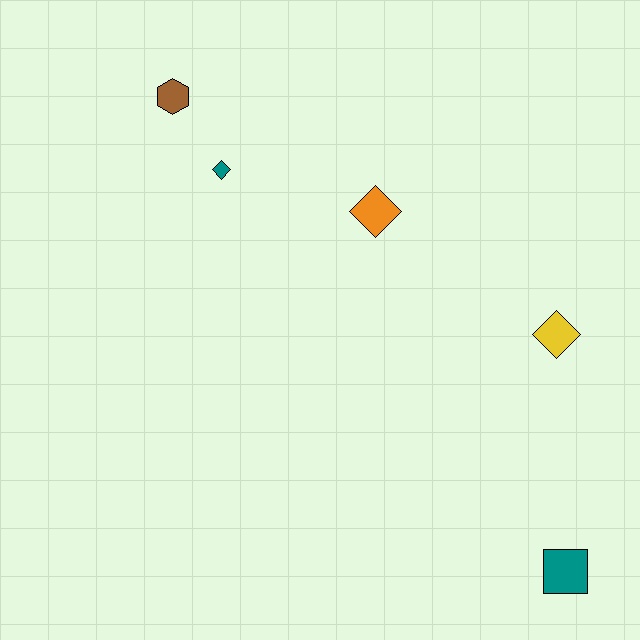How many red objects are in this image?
There are no red objects.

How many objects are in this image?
There are 5 objects.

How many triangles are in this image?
There are no triangles.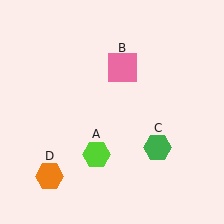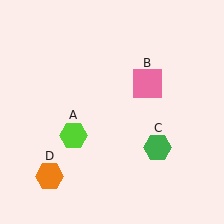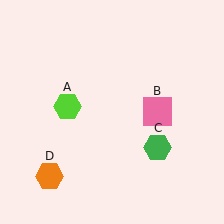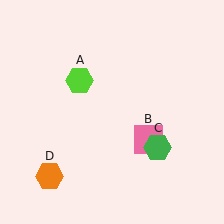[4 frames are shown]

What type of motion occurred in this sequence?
The lime hexagon (object A), pink square (object B) rotated clockwise around the center of the scene.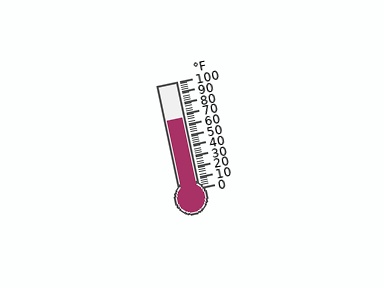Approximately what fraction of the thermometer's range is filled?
The thermometer is filled to approximately 65% of its range.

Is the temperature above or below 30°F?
The temperature is above 30°F.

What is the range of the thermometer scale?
The thermometer scale ranges from 0°F to 100°F.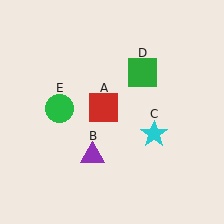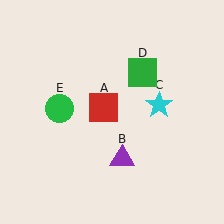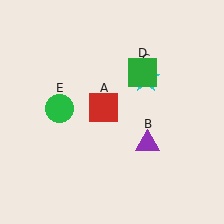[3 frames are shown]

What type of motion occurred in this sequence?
The purple triangle (object B), cyan star (object C) rotated counterclockwise around the center of the scene.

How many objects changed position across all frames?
2 objects changed position: purple triangle (object B), cyan star (object C).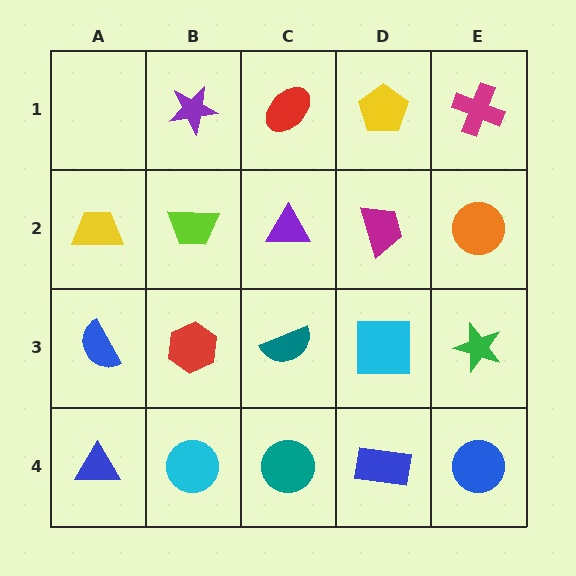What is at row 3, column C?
A teal semicircle.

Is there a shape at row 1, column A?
No, that cell is empty.